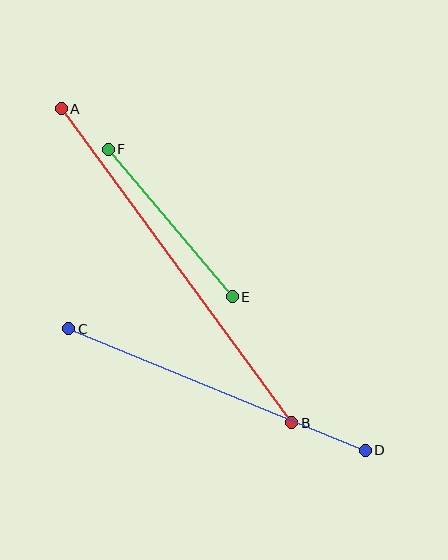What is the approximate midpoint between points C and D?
The midpoint is at approximately (217, 390) pixels.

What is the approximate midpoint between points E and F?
The midpoint is at approximately (170, 223) pixels.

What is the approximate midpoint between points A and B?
The midpoint is at approximately (177, 266) pixels.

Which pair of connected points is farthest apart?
Points A and B are farthest apart.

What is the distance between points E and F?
The distance is approximately 193 pixels.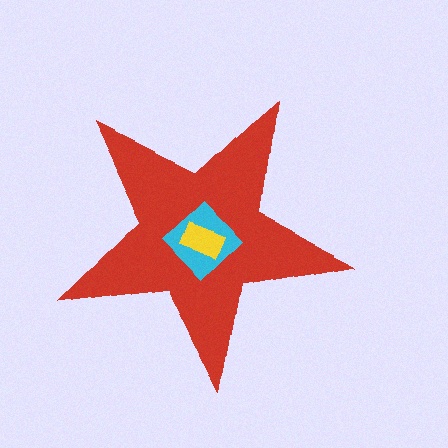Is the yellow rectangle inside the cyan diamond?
Yes.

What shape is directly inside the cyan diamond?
The yellow rectangle.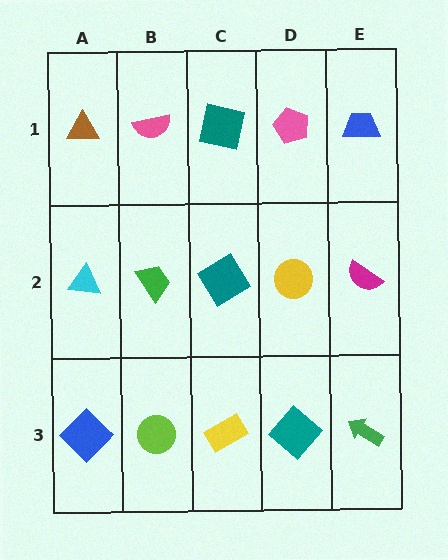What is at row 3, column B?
A lime circle.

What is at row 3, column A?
A blue diamond.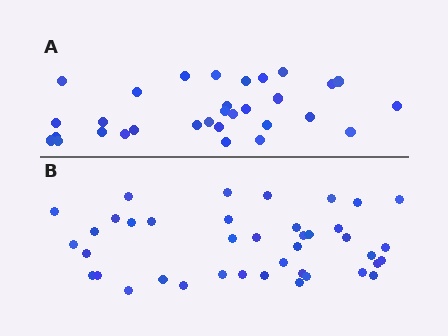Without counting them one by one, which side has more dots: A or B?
Region B (the bottom region) has more dots.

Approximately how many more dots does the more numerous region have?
Region B has roughly 8 or so more dots than region A.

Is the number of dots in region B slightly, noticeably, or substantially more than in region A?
Region B has noticeably more, but not dramatically so. The ratio is roughly 1.3 to 1.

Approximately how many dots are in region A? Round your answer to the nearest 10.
About 30 dots. (The exact count is 31, which rounds to 30.)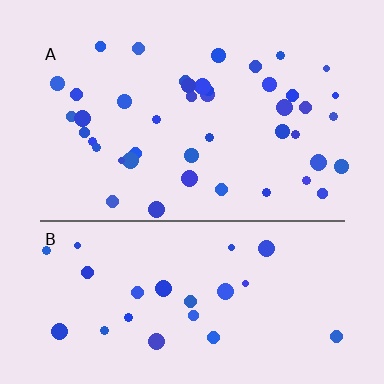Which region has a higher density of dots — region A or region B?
A (the top).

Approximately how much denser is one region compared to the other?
Approximately 1.7× — region A over region B.